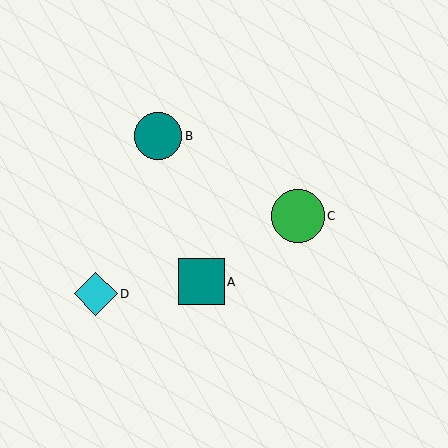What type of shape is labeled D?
Shape D is a cyan diamond.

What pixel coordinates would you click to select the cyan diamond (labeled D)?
Click at (96, 294) to select the cyan diamond D.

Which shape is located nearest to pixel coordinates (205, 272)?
The teal square (labeled A) at (201, 282) is nearest to that location.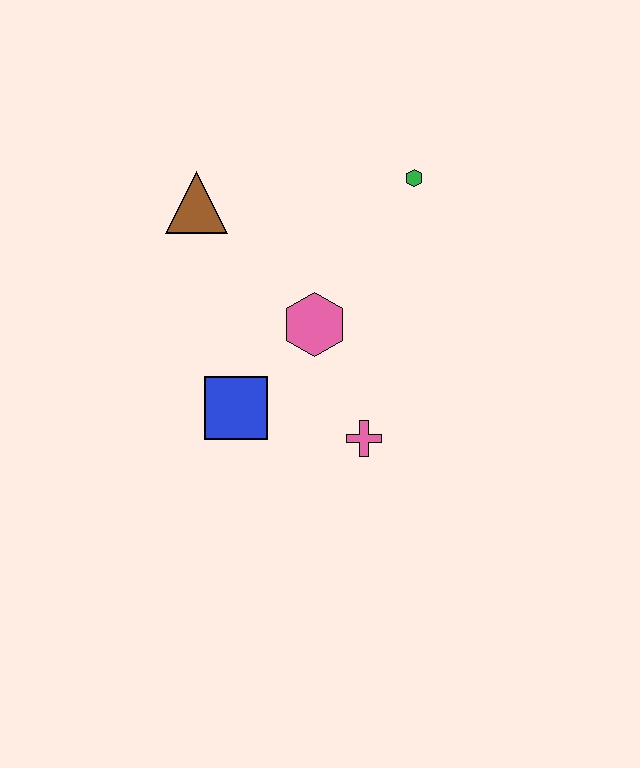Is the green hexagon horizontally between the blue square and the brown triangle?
No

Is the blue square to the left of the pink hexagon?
Yes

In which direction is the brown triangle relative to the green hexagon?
The brown triangle is to the left of the green hexagon.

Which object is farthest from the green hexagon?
The blue square is farthest from the green hexagon.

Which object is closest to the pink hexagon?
The blue square is closest to the pink hexagon.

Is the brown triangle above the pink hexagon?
Yes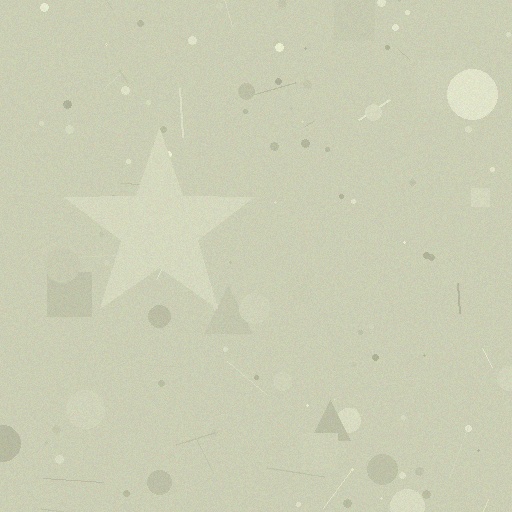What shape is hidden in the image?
A star is hidden in the image.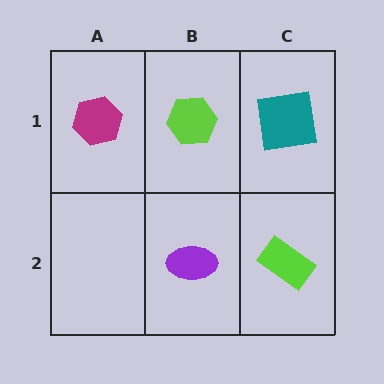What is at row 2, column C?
A lime rectangle.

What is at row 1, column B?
A lime hexagon.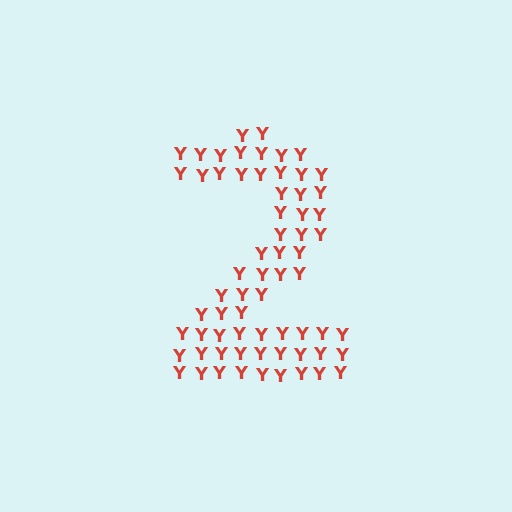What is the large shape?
The large shape is the digit 2.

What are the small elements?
The small elements are letter Y's.